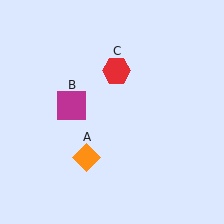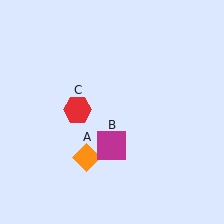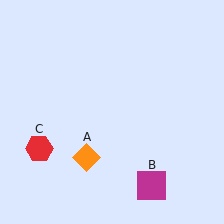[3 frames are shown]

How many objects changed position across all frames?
2 objects changed position: magenta square (object B), red hexagon (object C).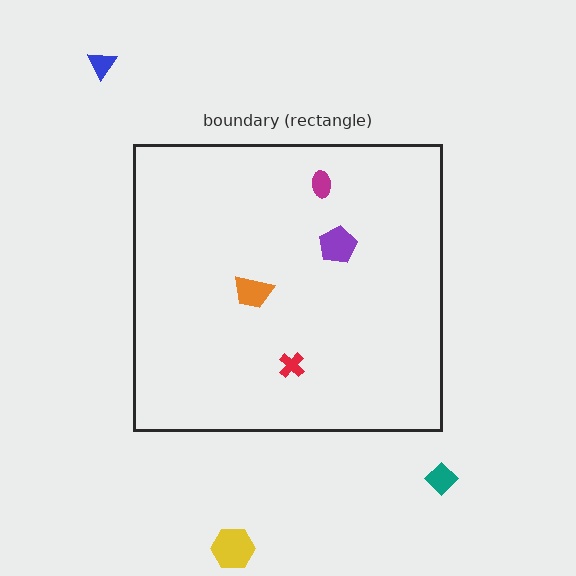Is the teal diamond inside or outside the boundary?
Outside.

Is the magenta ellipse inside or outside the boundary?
Inside.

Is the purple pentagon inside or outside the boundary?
Inside.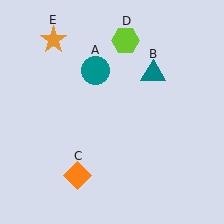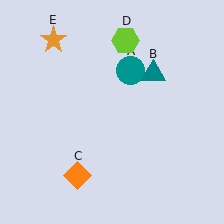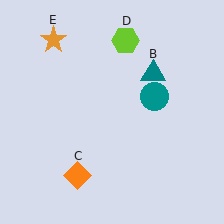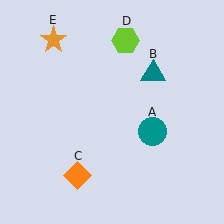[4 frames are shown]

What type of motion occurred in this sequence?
The teal circle (object A) rotated clockwise around the center of the scene.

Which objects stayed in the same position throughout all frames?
Teal triangle (object B) and orange diamond (object C) and lime hexagon (object D) and orange star (object E) remained stationary.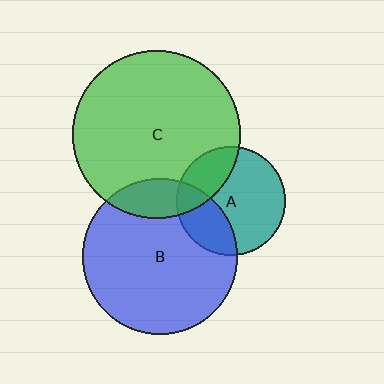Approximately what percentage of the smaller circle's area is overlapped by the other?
Approximately 25%.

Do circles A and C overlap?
Yes.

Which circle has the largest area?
Circle C (green).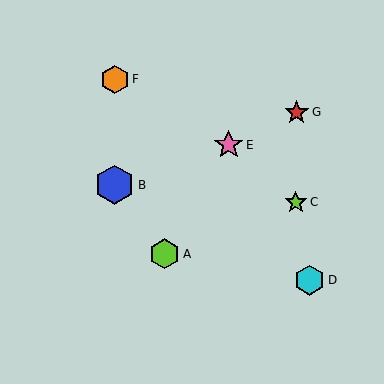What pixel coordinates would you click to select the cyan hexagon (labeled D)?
Click at (309, 280) to select the cyan hexagon D.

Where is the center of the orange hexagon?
The center of the orange hexagon is at (115, 79).